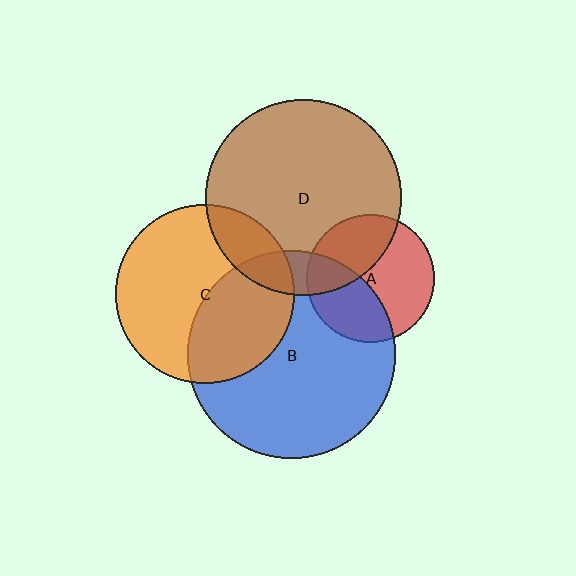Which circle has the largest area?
Circle B (blue).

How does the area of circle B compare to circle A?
Approximately 2.6 times.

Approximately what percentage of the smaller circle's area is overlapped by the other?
Approximately 40%.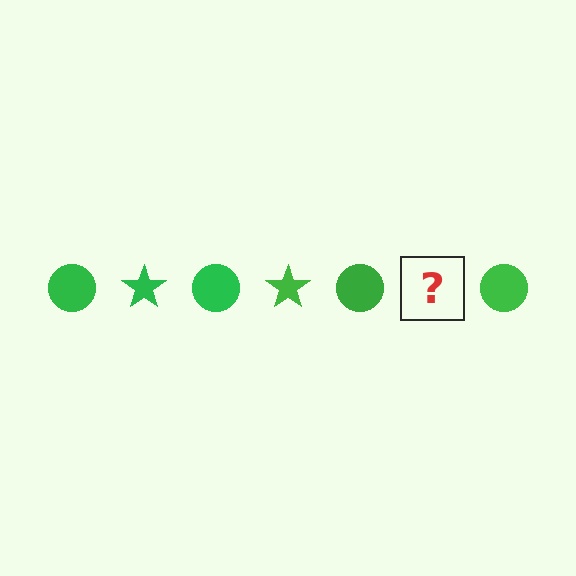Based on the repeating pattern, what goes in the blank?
The blank should be a green star.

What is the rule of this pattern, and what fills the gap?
The rule is that the pattern cycles through circle, star shapes in green. The gap should be filled with a green star.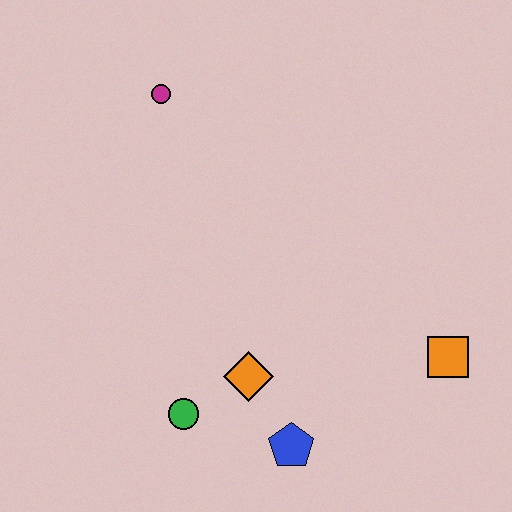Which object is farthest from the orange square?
The magenta circle is farthest from the orange square.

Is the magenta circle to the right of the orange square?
No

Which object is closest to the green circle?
The orange diamond is closest to the green circle.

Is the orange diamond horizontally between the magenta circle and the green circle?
No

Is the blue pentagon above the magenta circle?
No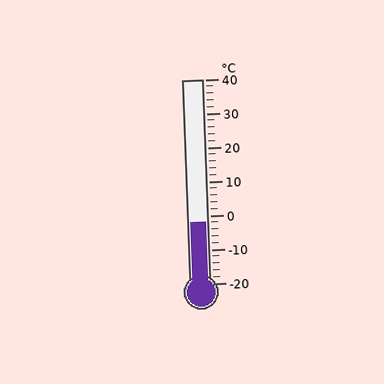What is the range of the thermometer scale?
The thermometer scale ranges from -20°C to 40°C.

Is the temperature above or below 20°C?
The temperature is below 20°C.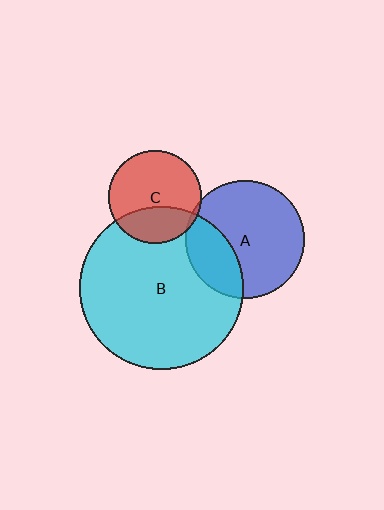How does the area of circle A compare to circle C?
Approximately 1.6 times.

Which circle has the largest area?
Circle B (cyan).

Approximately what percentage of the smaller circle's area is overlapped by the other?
Approximately 30%.